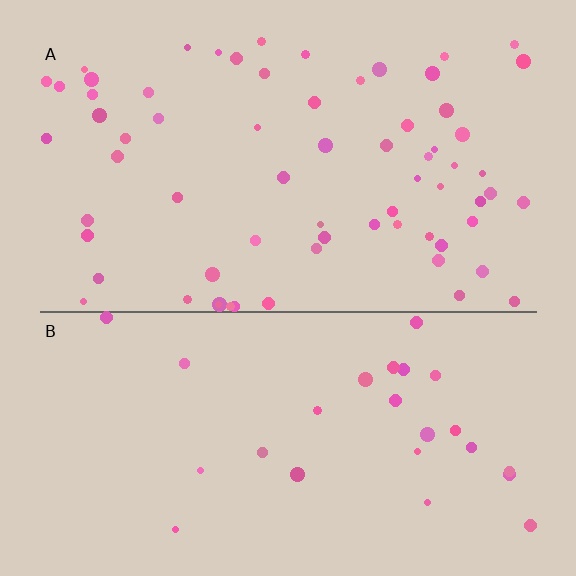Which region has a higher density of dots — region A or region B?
A (the top).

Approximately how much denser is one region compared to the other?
Approximately 2.6× — region A over region B.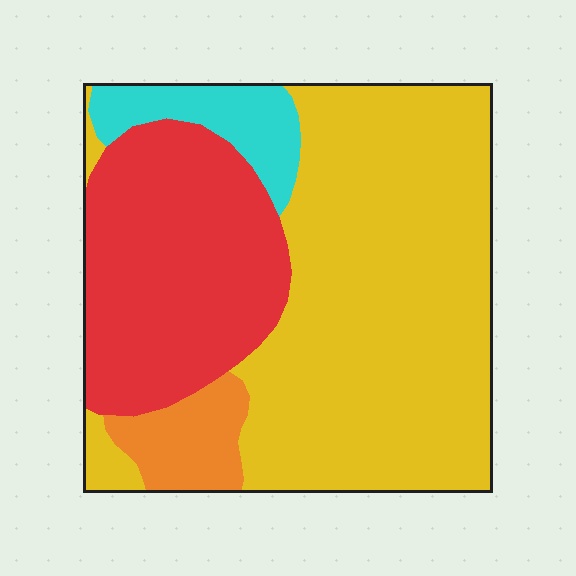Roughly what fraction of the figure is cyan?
Cyan covers about 10% of the figure.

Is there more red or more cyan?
Red.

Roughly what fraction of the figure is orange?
Orange takes up about one tenth (1/10) of the figure.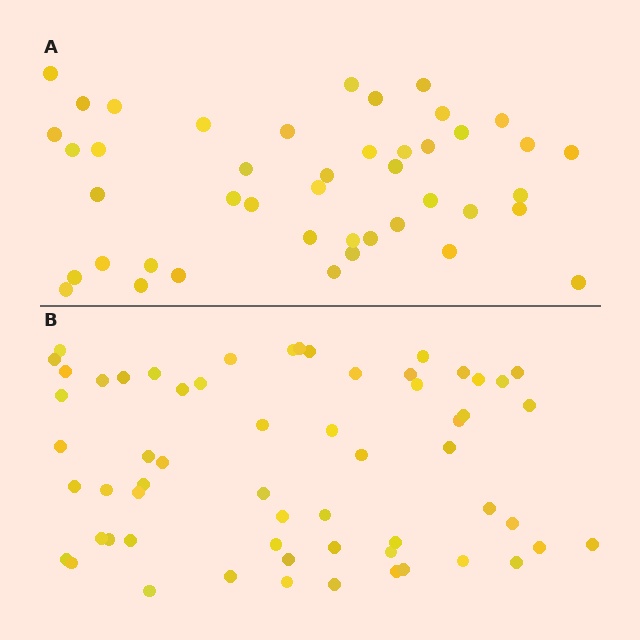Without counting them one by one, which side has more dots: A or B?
Region B (the bottom region) has more dots.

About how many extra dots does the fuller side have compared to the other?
Region B has approximately 15 more dots than region A.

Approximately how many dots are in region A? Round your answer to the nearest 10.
About 40 dots. (The exact count is 44, which rounds to 40.)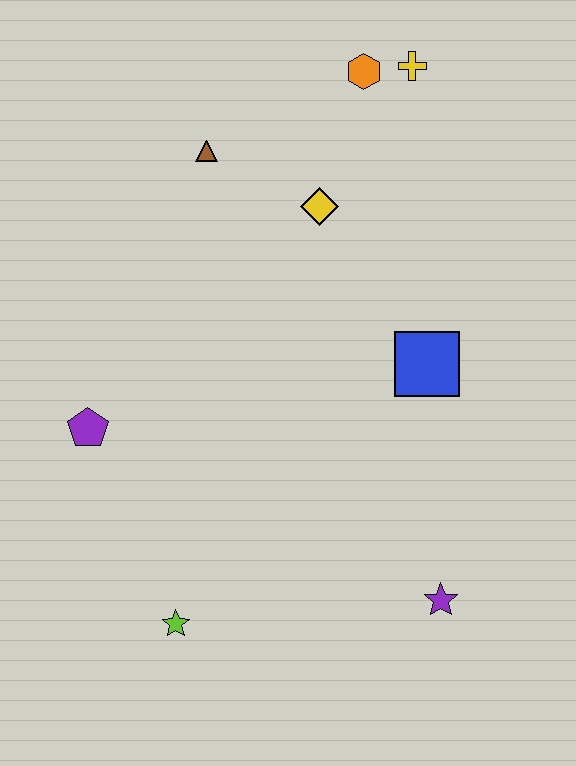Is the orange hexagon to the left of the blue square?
Yes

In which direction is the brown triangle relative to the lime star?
The brown triangle is above the lime star.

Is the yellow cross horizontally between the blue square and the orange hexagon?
Yes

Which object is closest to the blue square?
The yellow diamond is closest to the blue square.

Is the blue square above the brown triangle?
No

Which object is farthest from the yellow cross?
The lime star is farthest from the yellow cross.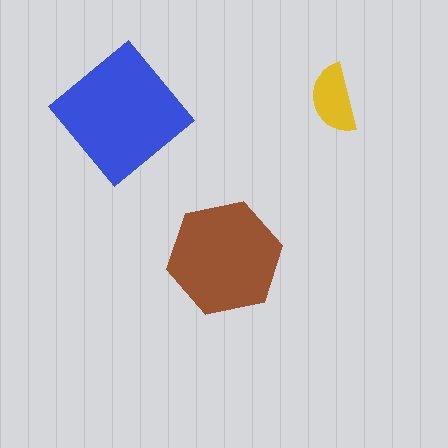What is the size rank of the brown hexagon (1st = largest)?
2nd.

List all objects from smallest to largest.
The yellow semicircle, the brown hexagon, the blue diamond.